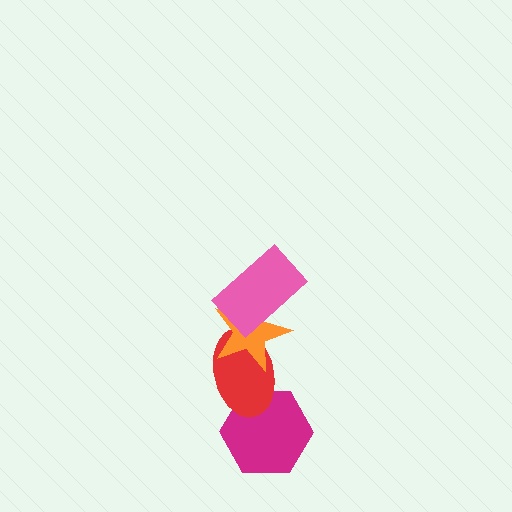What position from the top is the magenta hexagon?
The magenta hexagon is 4th from the top.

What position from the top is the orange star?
The orange star is 2nd from the top.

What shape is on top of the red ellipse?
The orange star is on top of the red ellipse.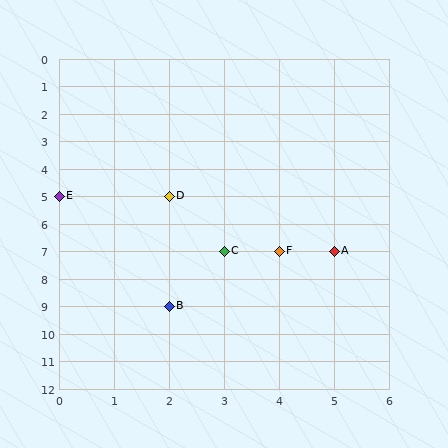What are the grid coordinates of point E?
Point E is at grid coordinates (0, 5).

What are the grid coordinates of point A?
Point A is at grid coordinates (5, 7).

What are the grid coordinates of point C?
Point C is at grid coordinates (3, 7).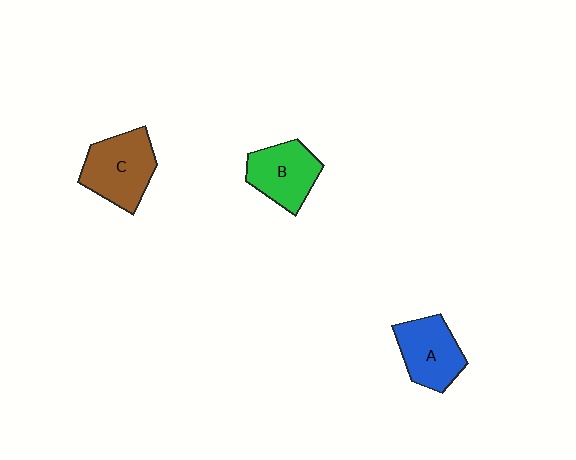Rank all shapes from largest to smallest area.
From largest to smallest: C (brown), A (blue), B (green).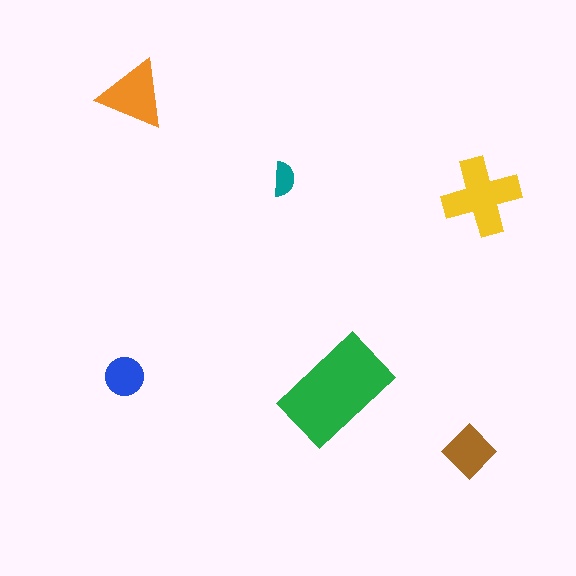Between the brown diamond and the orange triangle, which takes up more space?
The orange triangle.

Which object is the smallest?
The teal semicircle.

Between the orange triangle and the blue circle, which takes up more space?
The orange triangle.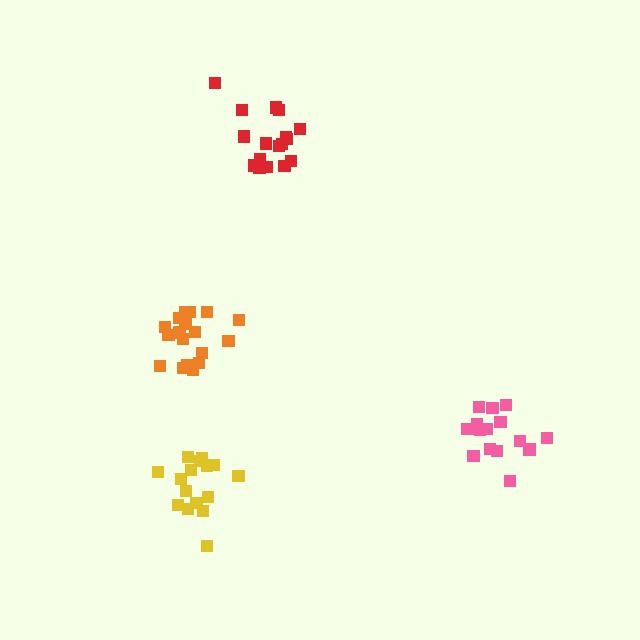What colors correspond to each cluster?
The clusters are colored: red, orange, pink, yellow.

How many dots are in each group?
Group 1: 17 dots, Group 2: 18 dots, Group 3: 15 dots, Group 4: 16 dots (66 total).